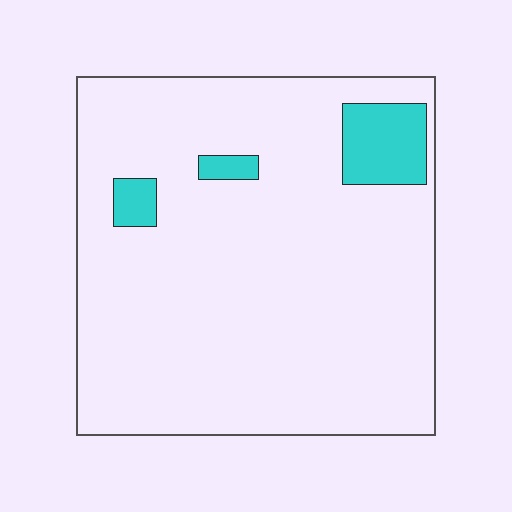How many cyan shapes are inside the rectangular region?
3.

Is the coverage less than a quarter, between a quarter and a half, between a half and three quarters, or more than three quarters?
Less than a quarter.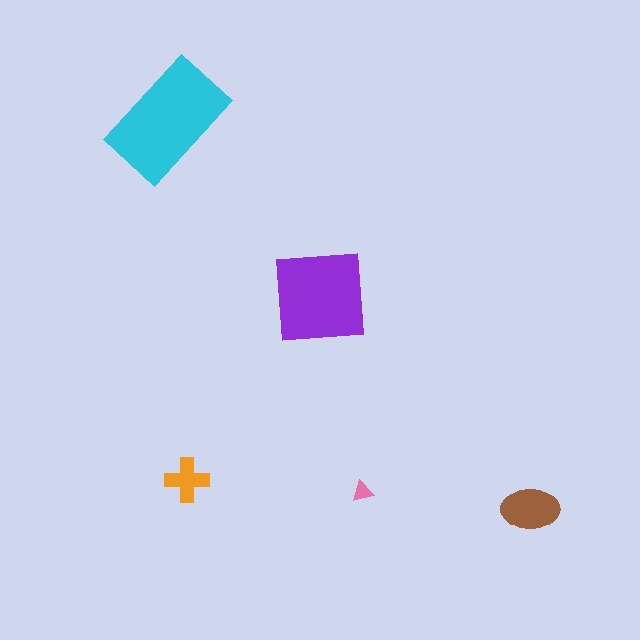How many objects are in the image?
There are 5 objects in the image.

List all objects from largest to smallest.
The cyan rectangle, the purple square, the brown ellipse, the orange cross, the pink triangle.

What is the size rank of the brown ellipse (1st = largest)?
3rd.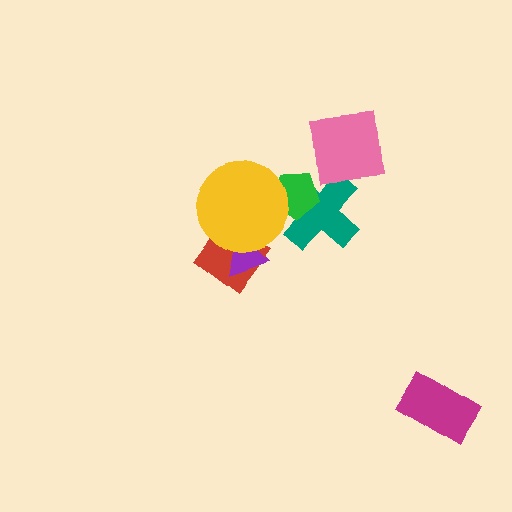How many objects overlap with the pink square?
0 objects overlap with the pink square.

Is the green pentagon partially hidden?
Yes, it is partially covered by another shape.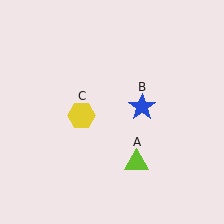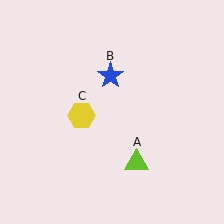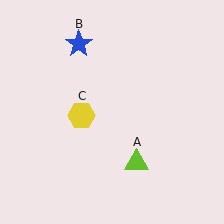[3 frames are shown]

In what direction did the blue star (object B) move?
The blue star (object B) moved up and to the left.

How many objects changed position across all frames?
1 object changed position: blue star (object B).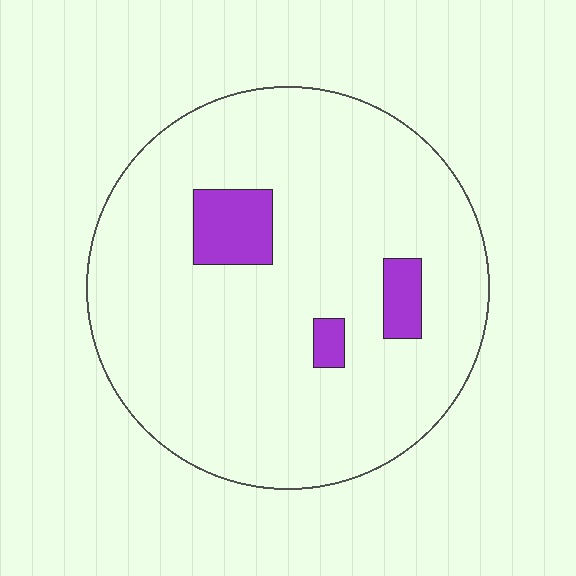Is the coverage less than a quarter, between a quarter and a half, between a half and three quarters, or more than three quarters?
Less than a quarter.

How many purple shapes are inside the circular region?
3.